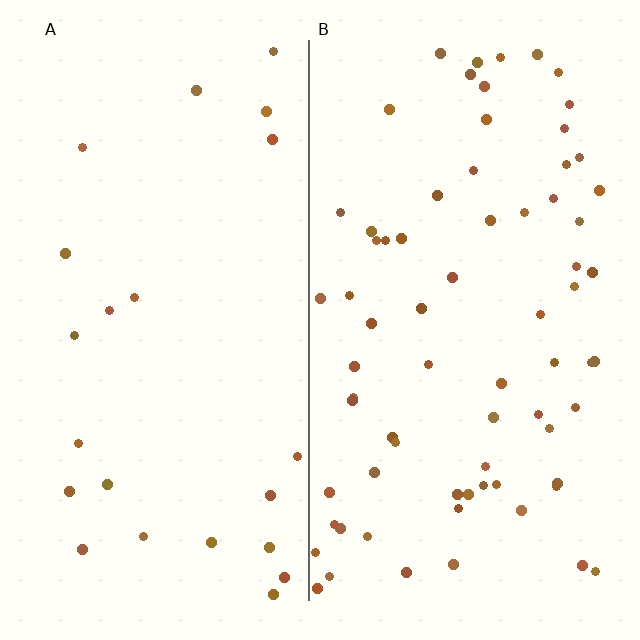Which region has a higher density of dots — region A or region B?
B (the right).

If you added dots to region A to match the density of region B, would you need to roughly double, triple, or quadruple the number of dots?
Approximately triple.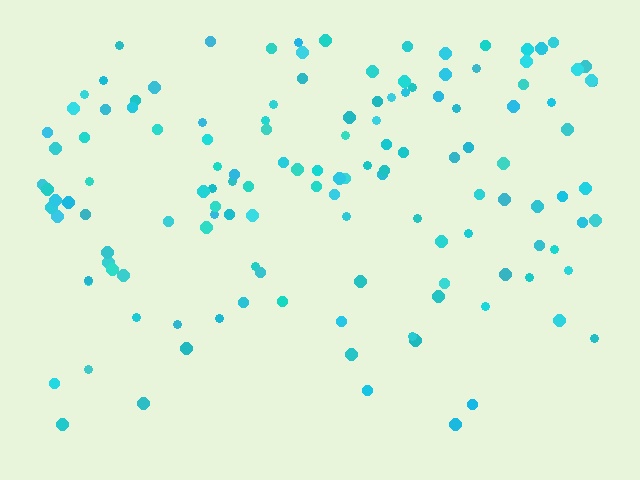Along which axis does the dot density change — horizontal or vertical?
Vertical.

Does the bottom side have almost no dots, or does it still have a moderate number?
Still a moderate number, just noticeably fewer than the top.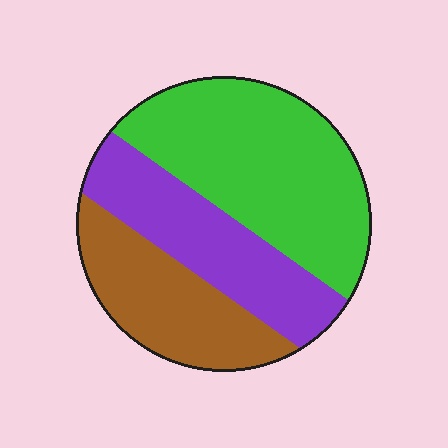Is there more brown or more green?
Green.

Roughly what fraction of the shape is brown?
Brown takes up about one quarter (1/4) of the shape.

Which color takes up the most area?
Green, at roughly 45%.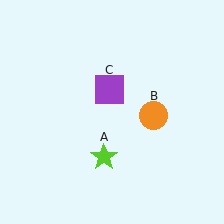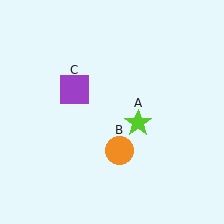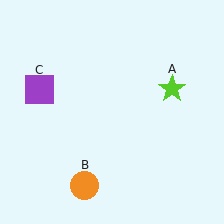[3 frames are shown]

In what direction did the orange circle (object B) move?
The orange circle (object B) moved down and to the left.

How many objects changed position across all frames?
3 objects changed position: lime star (object A), orange circle (object B), purple square (object C).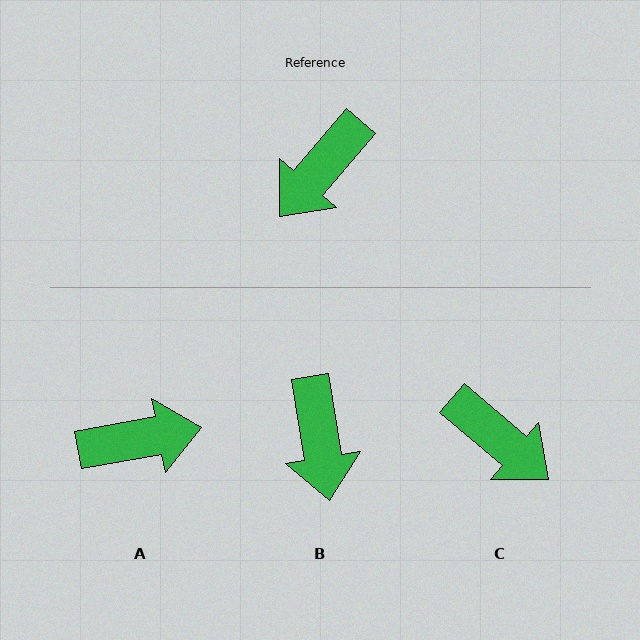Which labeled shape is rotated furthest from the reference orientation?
A, about 141 degrees away.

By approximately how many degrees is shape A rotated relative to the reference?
Approximately 141 degrees counter-clockwise.